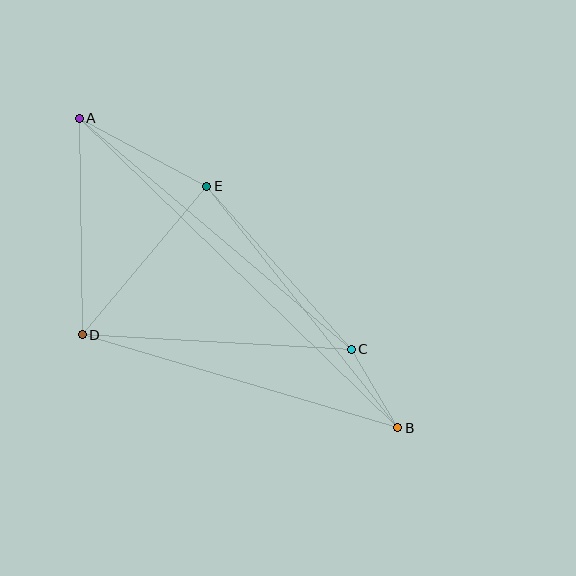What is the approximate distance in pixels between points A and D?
The distance between A and D is approximately 217 pixels.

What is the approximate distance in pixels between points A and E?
The distance between A and E is approximately 145 pixels.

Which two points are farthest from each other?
Points A and B are farthest from each other.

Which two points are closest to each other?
Points B and C are closest to each other.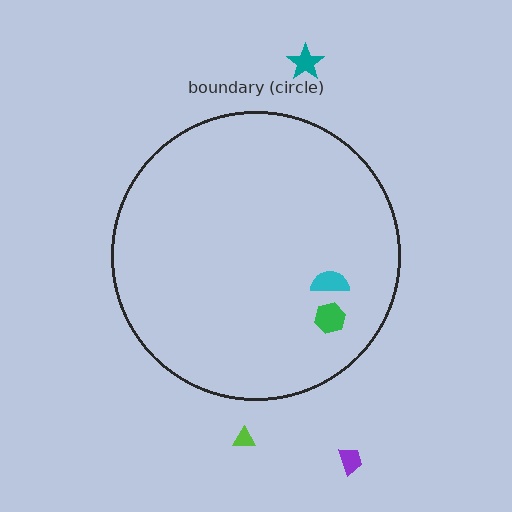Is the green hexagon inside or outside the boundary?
Inside.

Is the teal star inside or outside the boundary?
Outside.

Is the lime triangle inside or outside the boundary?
Outside.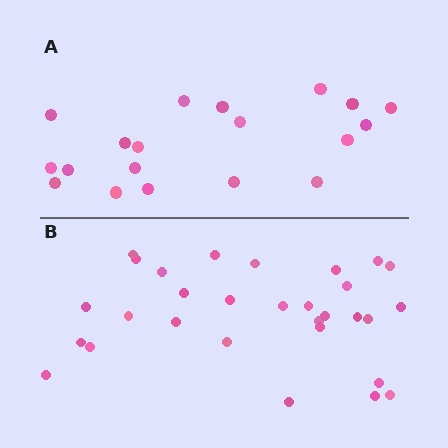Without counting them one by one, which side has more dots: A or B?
Region B (the bottom region) has more dots.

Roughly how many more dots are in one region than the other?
Region B has roughly 12 or so more dots than region A.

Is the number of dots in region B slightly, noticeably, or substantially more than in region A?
Region B has substantially more. The ratio is roughly 1.6 to 1.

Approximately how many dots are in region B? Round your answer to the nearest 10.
About 30 dots.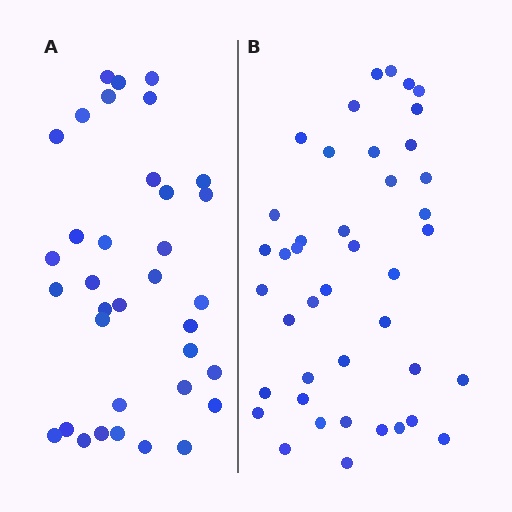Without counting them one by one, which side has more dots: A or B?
Region B (the right region) has more dots.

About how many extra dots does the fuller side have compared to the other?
Region B has roughly 8 or so more dots than region A.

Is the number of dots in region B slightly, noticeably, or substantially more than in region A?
Region B has only slightly more — the two regions are fairly close. The ratio is roughly 1.2 to 1.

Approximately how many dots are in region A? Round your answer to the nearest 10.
About 40 dots. (The exact count is 35, which rounds to 40.)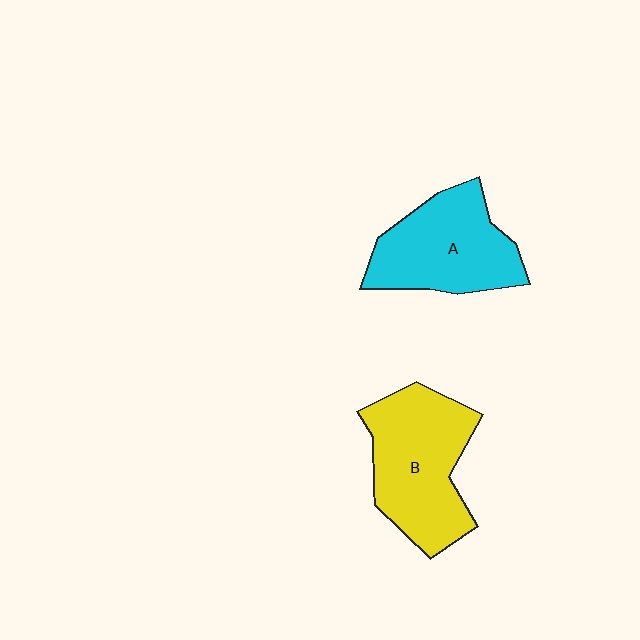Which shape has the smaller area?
Shape A (cyan).